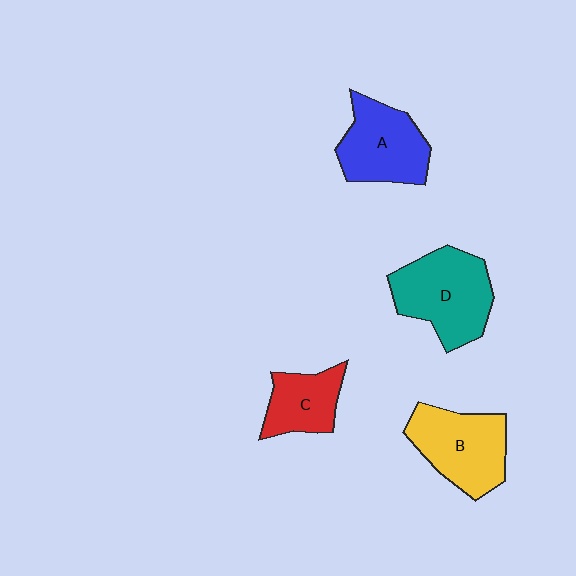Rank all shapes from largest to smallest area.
From largest to smallest: D (teal), B (yellow), A (blue), C (red).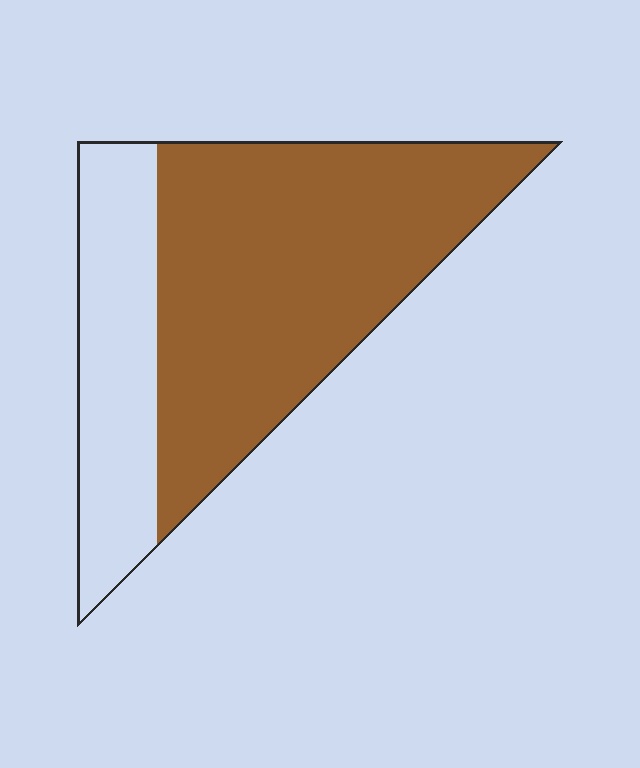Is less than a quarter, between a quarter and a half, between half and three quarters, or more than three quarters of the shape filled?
Between half and three quarters.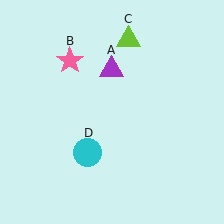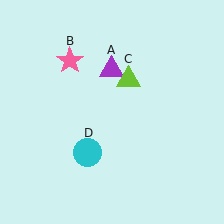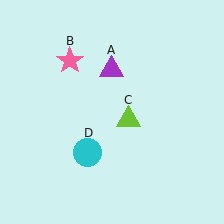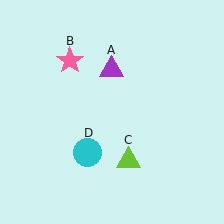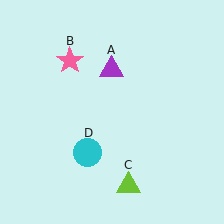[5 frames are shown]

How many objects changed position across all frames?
1 object changed position: lime triangle (object C).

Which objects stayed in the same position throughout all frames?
Purple triangle (object A) and pink star (object B) and cyan circle (object D) remained stationary.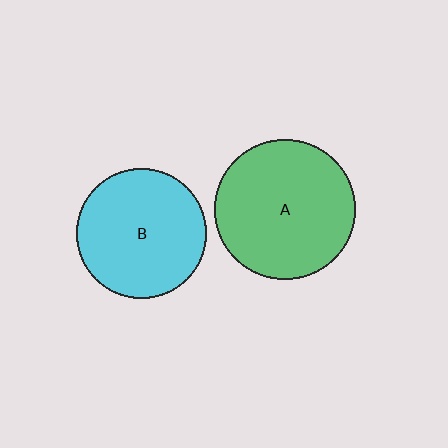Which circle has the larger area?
Circle A (green).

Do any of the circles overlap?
No, none of the circles overlap.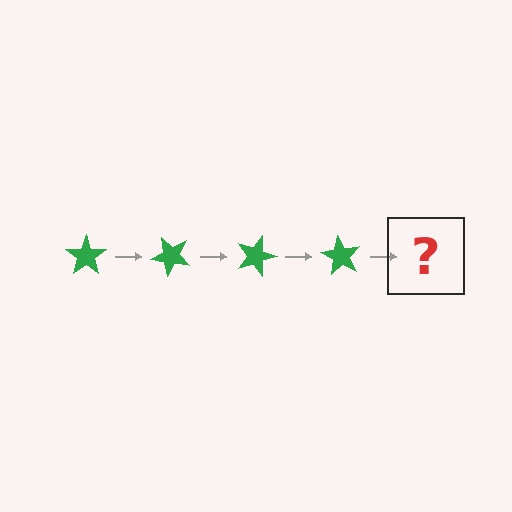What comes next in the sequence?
The next element should be a green star rotated 180 degrees.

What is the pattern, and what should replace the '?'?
The pattern is that the star rotates 45 degrees each step. The '?' should be a green star rotated 180 degrees.